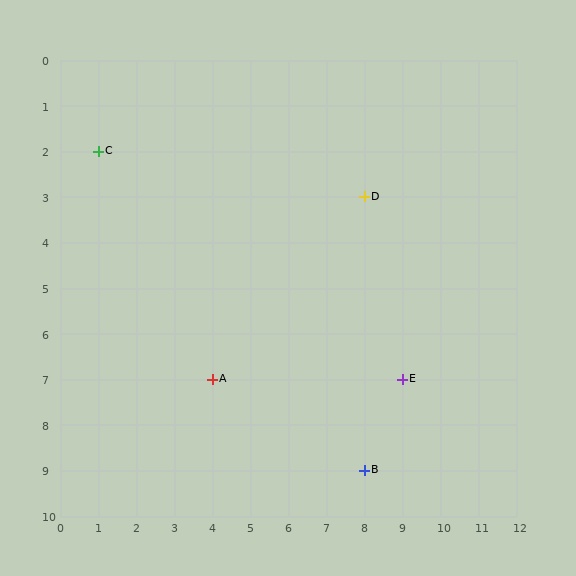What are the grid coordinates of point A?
Point A is at grid coordinates (4, 7).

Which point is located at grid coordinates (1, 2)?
Point C is at (1, 2).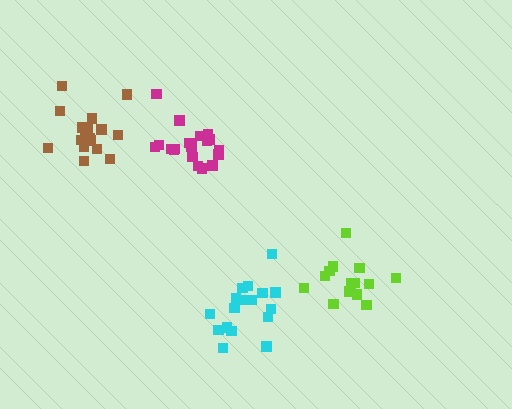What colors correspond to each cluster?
The clusters are colored: magenta, brown, lime, cyan.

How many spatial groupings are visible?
There are 4 spatial groupings.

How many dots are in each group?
Group 1: 19 dots, Group 2: 18 dots, Group 3: 14 dots, Group 4: 17 dots (68 total).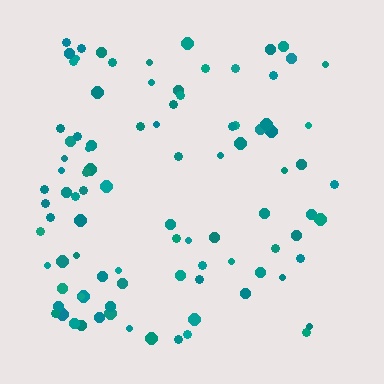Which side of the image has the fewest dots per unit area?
The right.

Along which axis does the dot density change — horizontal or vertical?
Horizontal.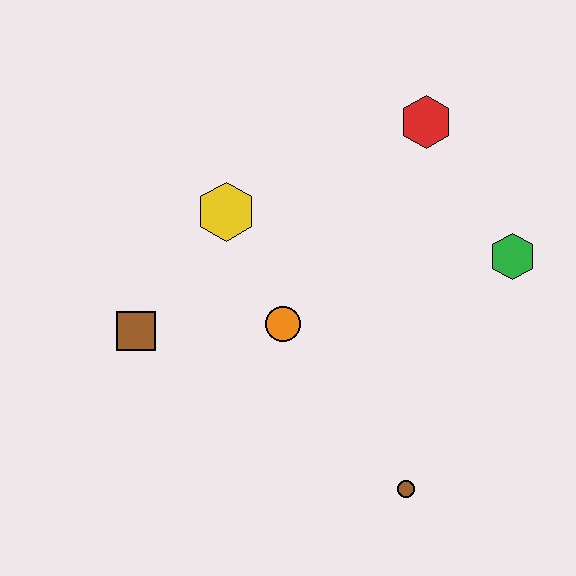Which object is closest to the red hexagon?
The green hexagon is closest to the red hexagon.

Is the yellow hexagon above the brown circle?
Yes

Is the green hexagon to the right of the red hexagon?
Yes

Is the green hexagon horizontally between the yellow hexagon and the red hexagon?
No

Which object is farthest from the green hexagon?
The brown square is farthest from the green hexagon.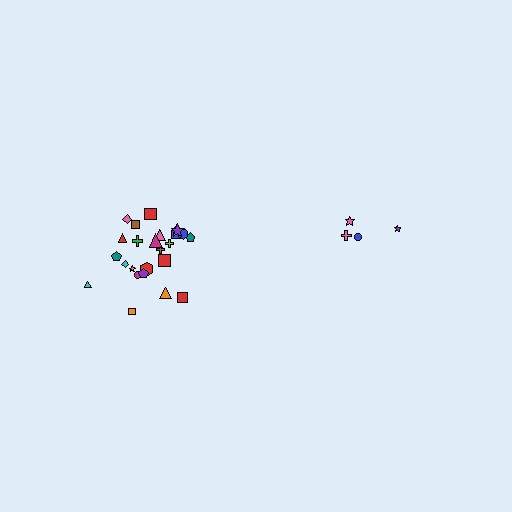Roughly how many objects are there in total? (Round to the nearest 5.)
Roughly 30 objects in total.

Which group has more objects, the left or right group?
The left group.